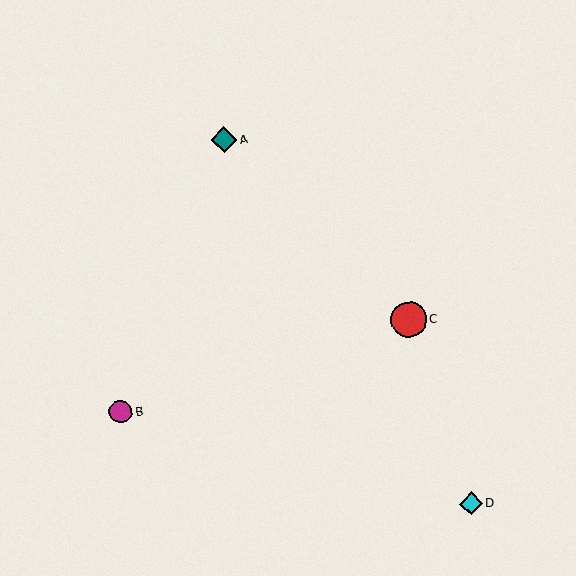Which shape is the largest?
The red circle (labeled C) is the largest.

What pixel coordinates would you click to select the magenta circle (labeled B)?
Click at (121, 412) to select the magenta circle B.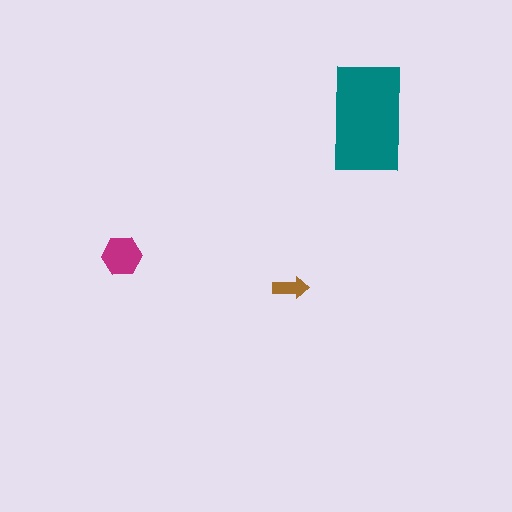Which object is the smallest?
The brown arrow.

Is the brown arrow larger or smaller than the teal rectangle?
Smaller.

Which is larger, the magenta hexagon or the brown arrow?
The magenta hexagon.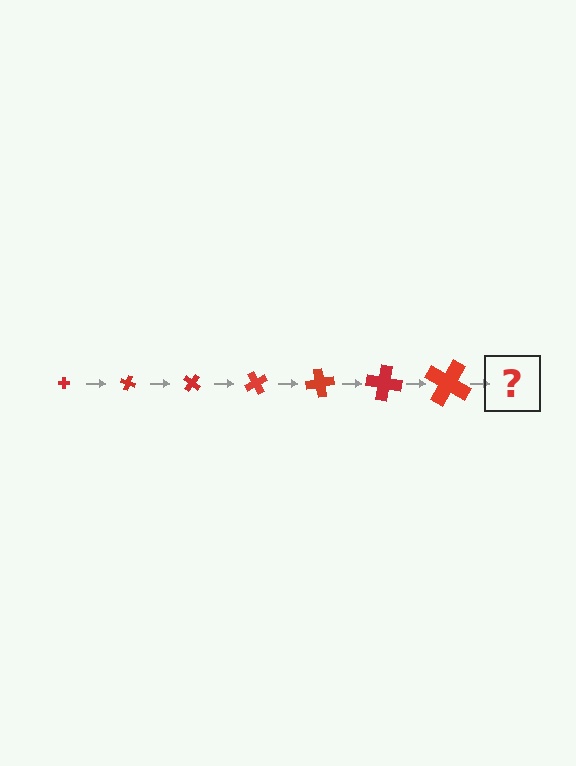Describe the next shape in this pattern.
It should be a cross, larger than the previous one and rotated 140 degrees from the start.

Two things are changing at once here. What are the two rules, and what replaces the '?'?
The two rules are that the cross grows larger each step and it rotates 20 degrees each step. The '?' should be a cross, larger than the previous one and rotated 140 degrees from the start.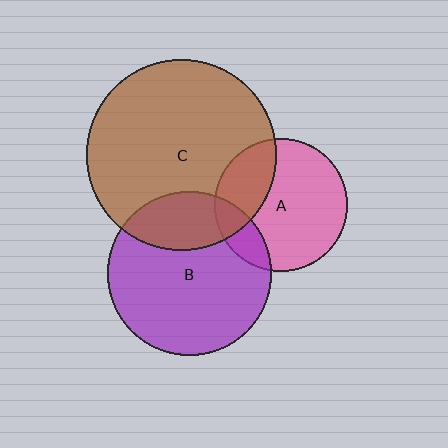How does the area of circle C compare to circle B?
Approximately 1.3 times.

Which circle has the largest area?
Circle C (brown).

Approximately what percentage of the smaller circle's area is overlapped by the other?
Approximately 30%.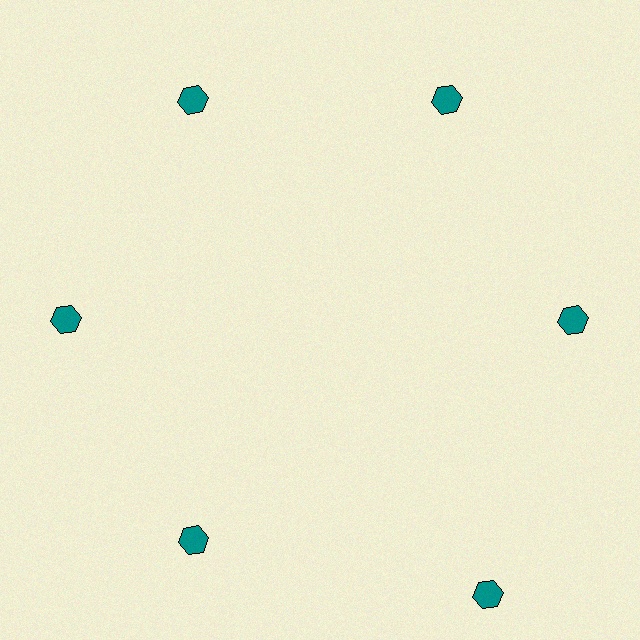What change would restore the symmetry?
The symmetry would be restored by moving it inward, back onto the ring so that all 6 hexagons sit at equal angles and equal distance from the center.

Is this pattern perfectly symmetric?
No. The 6 teal hexagons are arranged in a ring, but one element near the 5 o'clock position is pushed outward from the center, breaking the 6-fold rotational symmetry.